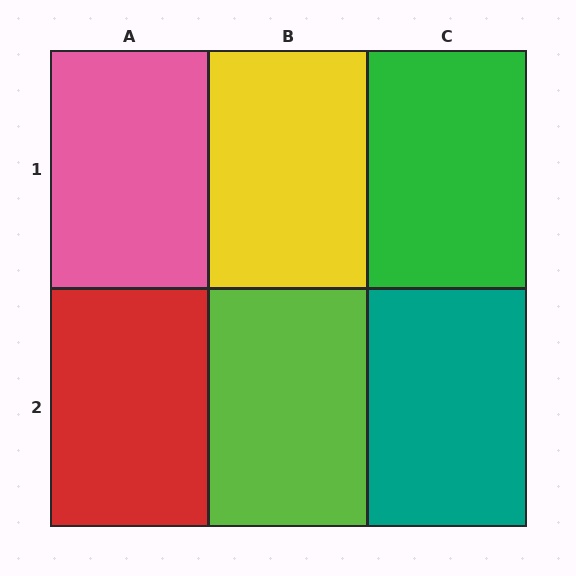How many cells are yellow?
1 cell is yellow.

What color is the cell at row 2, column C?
Teal.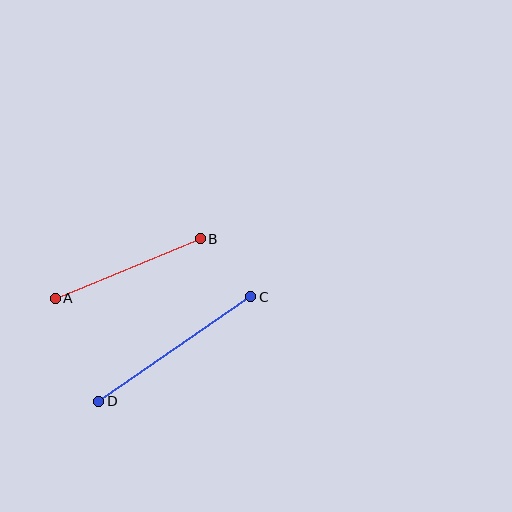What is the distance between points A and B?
The distance is approximately 157 pixels.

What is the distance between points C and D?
The distance is approximately 184 pixels.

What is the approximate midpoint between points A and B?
The midpoint is at approximately (128, 269) pixels.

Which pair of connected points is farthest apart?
Points C and D are farthest apart.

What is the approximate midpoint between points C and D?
The midpoint is at approximately (175, 349) pixels.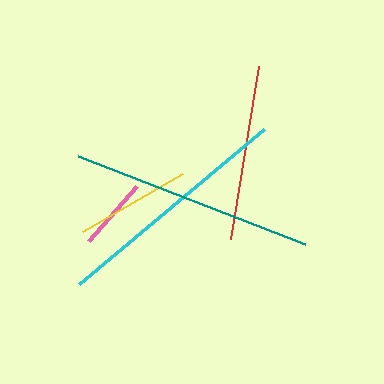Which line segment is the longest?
The teal line is the longest at approximately 243 pixels.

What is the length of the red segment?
The red segment is approximately 175 pixels long.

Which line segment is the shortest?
The pink line is the shortest at approximately 73 pixels.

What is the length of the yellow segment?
The yellow segment is approximately 116 pixels long.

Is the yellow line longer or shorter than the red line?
The red line is longer than the yellow line.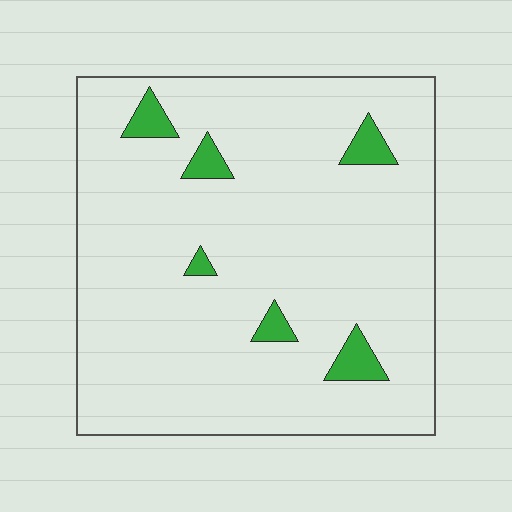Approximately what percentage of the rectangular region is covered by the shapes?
Approximately 5%.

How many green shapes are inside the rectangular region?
6.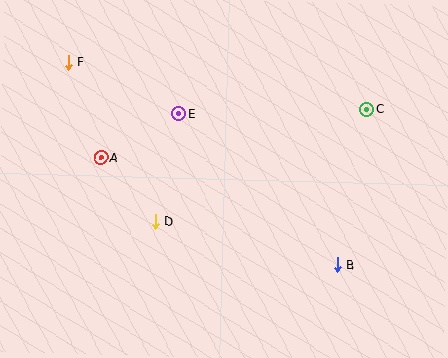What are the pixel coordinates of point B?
Point B is at (337, 265).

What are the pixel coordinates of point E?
Point E is at (179, 114).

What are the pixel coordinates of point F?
Point F is at (68, 62).